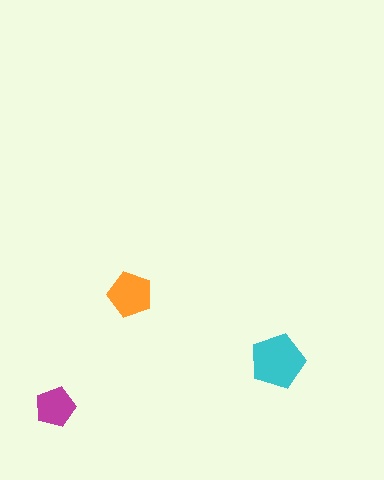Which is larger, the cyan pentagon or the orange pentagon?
The cyan one.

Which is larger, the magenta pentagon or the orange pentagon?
The orange one.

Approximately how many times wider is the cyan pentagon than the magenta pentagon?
About 1.5 times wider.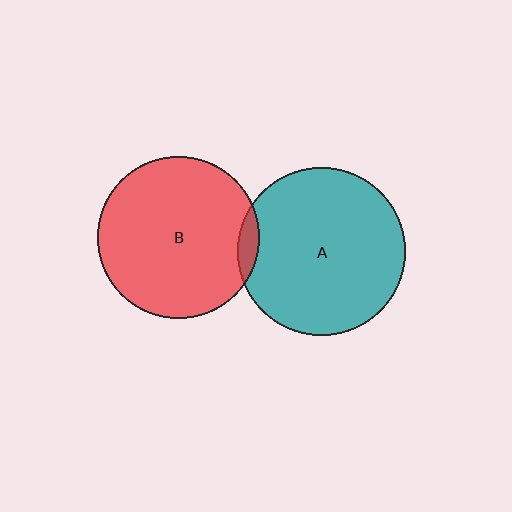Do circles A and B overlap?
Yes.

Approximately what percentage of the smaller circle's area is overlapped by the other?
Approximately 5%.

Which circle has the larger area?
Circle A (teal).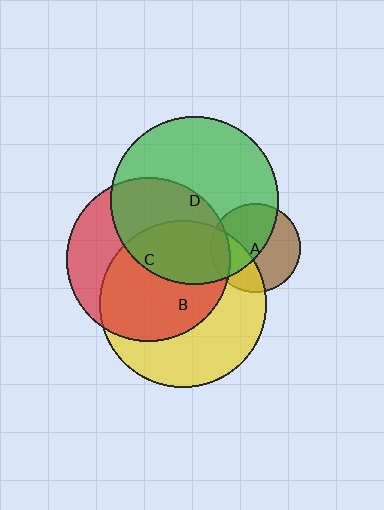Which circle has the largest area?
Circle D (green).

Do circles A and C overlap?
Yes.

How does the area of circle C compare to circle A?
Approximately 3.3 times.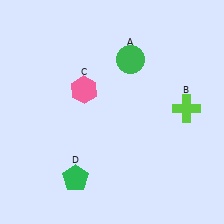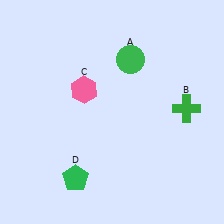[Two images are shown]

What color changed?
The cross (B) changed from lime in Image 1 to green in Image 2.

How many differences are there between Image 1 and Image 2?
There is 1 difference between the two images.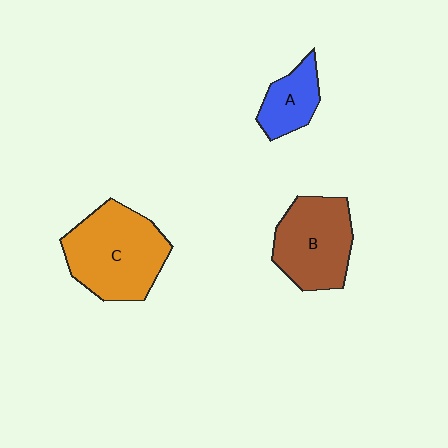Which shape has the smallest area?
Shape A (blue).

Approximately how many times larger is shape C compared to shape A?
Approximately 2.3 times.